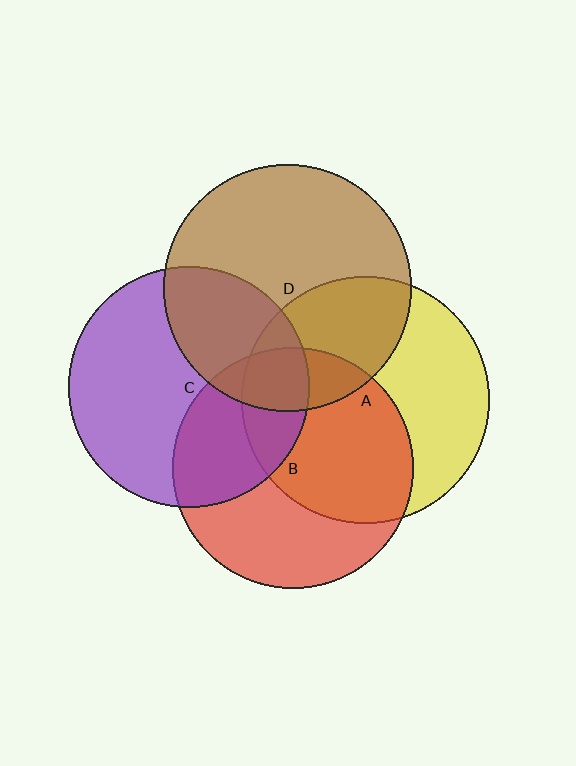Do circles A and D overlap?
Yes.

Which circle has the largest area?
Circle A (yellow).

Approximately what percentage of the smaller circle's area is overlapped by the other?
Approximately 35%.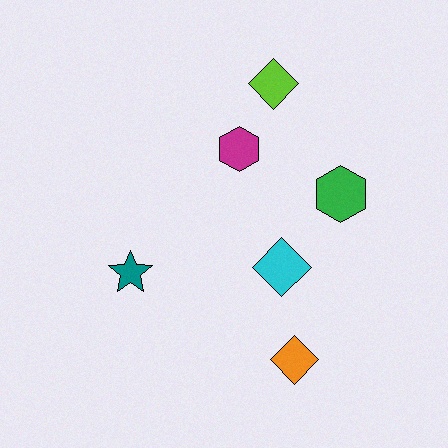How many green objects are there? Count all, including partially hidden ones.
There is 1 green object.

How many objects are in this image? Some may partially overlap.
There are 6 objects.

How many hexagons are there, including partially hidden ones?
There are 2 hexagons.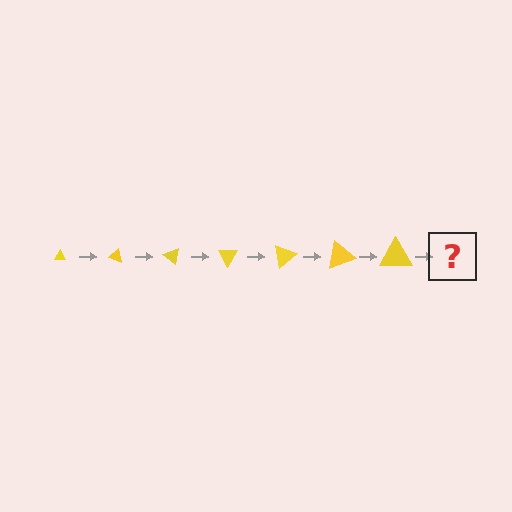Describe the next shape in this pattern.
It should be a triangle, larger than the previous one and rotated 140 degrees from the start.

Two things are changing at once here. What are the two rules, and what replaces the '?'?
The two rules are that the triangle grows larger each step and it rotates 20 degrees each step. The '?' should be a triangle, larger than the previous one and rotated 140 degrees from the start.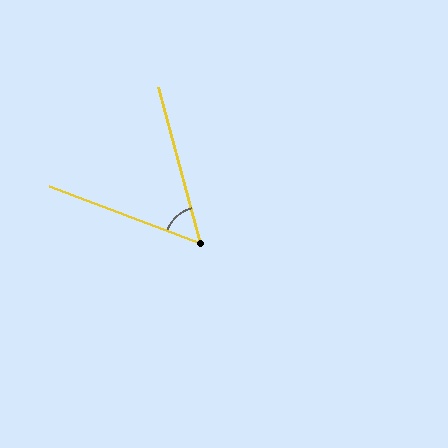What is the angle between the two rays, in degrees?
Approximately 54 degrees.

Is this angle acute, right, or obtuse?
It is acute.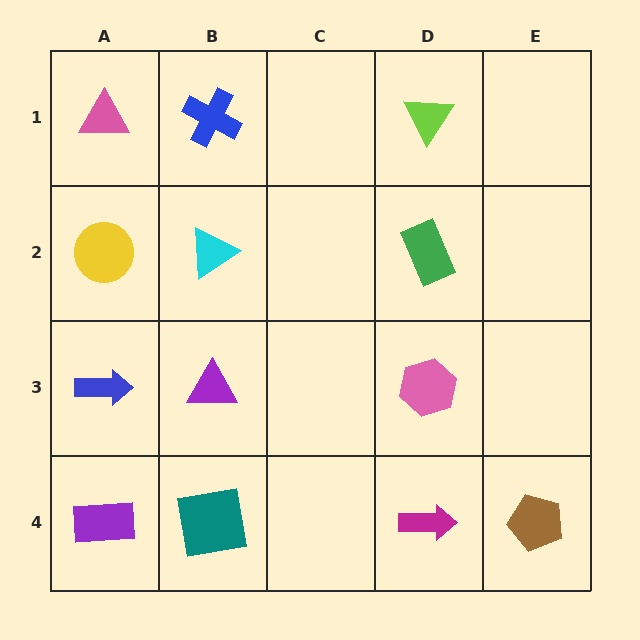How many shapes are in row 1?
3 shapes.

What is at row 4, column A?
A purple rectangle.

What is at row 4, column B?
A teal square.